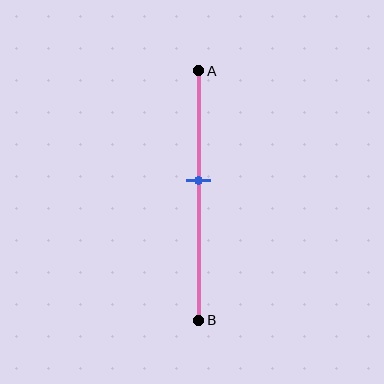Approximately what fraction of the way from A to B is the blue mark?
The blue mark is approximately 45% of the way from A to B.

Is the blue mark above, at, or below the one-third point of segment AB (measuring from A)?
The blue mark is below the one-third point of segment AB.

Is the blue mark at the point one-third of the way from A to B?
No, the mark is at about 45% from A, not at the 33% one-third point.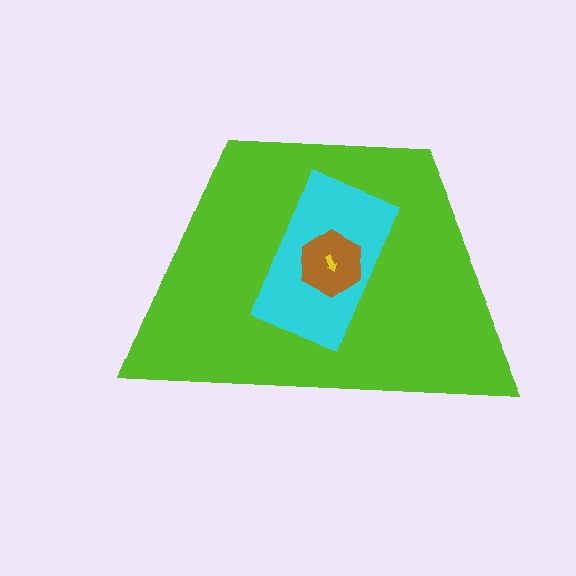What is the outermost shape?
The lime trapezoid.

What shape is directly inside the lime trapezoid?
The cyan rectangle.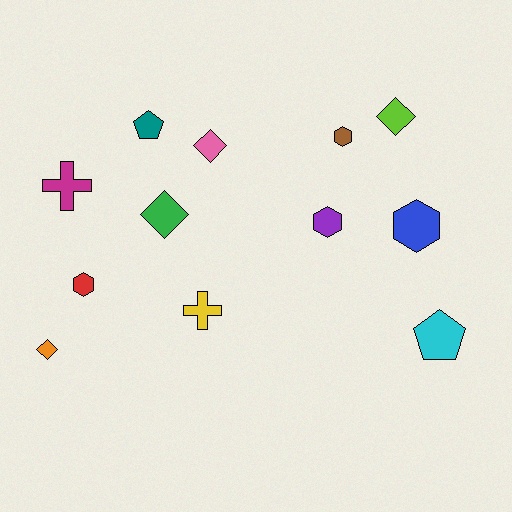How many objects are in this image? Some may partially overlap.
There are 12 objects.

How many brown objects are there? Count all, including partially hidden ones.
There is 1 brown object.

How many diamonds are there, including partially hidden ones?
There are 4 diamonds.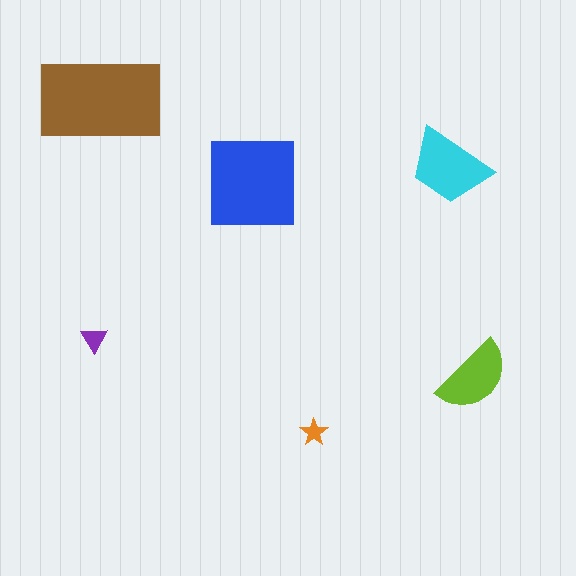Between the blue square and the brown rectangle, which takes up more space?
The brown rectangle.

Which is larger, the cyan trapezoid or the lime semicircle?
The cyan trapezoid.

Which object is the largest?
The brown rectangle.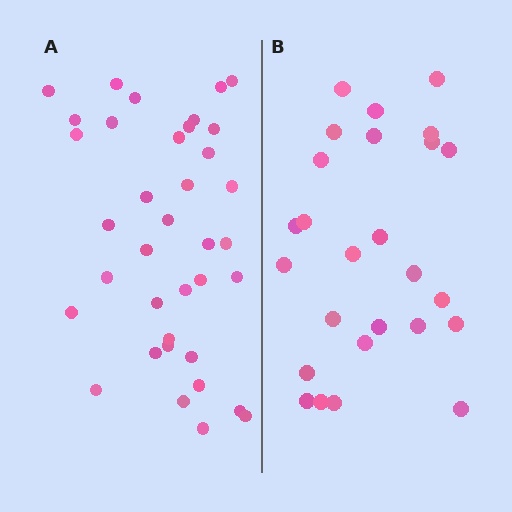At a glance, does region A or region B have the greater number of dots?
Region A (the left region) has more dots.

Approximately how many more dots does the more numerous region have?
Region A has roughly 12 or so more dots than region B.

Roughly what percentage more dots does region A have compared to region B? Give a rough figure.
About 40% more.